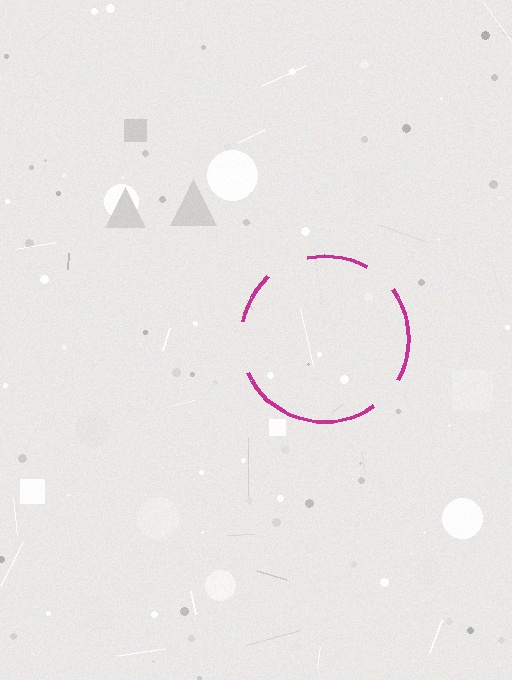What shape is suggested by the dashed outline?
The dashed outline suggests a circle.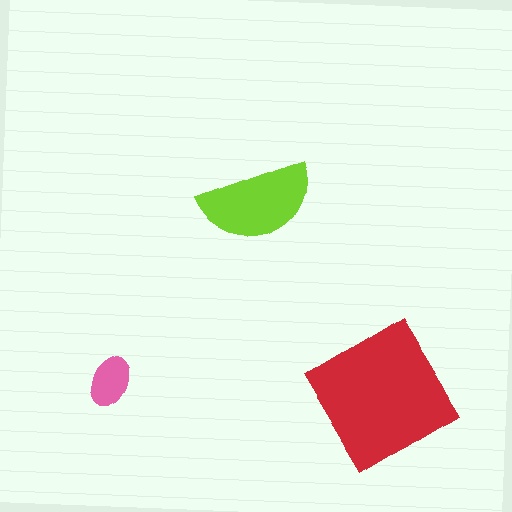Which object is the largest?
The red diamond.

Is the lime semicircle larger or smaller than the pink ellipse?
Larger.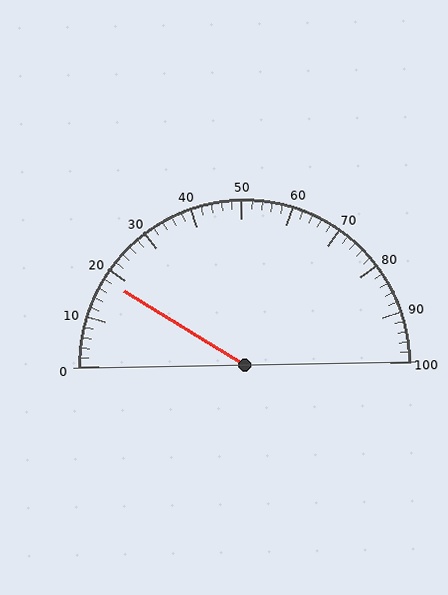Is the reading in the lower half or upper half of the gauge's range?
The reading is in the lower half of the range (0 to 100).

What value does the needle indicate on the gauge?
The needle indicates approximately 18.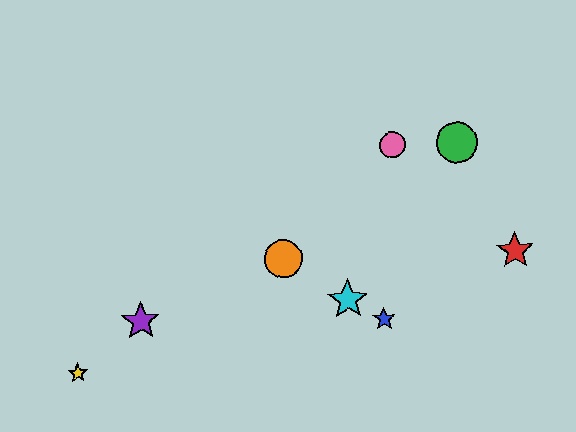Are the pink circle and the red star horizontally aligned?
No, the pink circle is at y≈145 and the red star is at y≈251.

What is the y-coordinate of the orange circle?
The orange circle is at y≈259.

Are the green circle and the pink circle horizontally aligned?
Yes, both are at y≈142.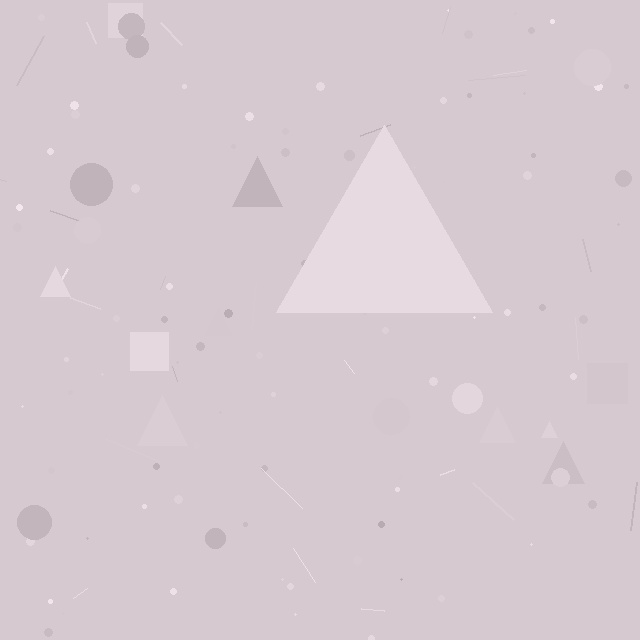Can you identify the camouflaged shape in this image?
The camouflaged shape is a triangle.